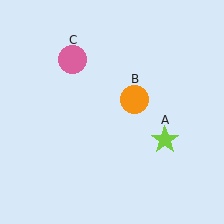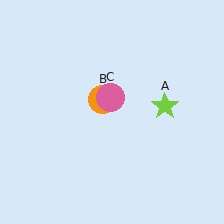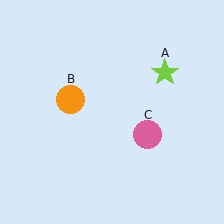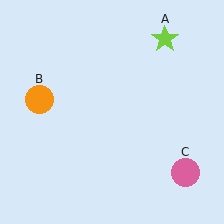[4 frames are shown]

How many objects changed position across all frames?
3 objects changed position: lime star (object A), orange circle (object B), pink circle (object C).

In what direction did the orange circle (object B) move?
The orange circle (object B) moved left.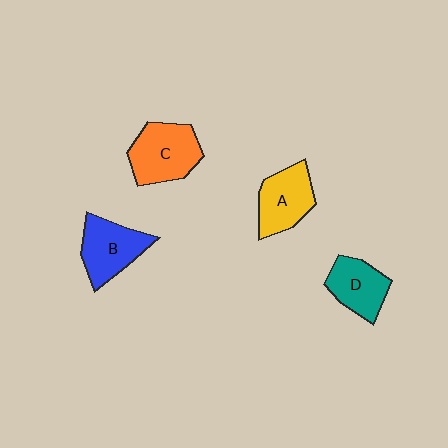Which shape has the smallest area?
Shape D (teal).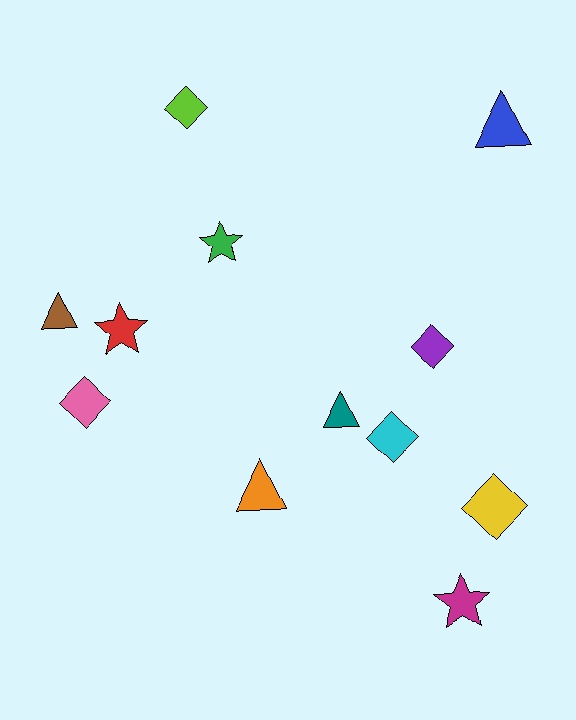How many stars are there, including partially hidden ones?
There are 3 stars.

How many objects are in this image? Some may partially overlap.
There are 12 objects.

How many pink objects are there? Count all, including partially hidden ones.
There is 1 pink object.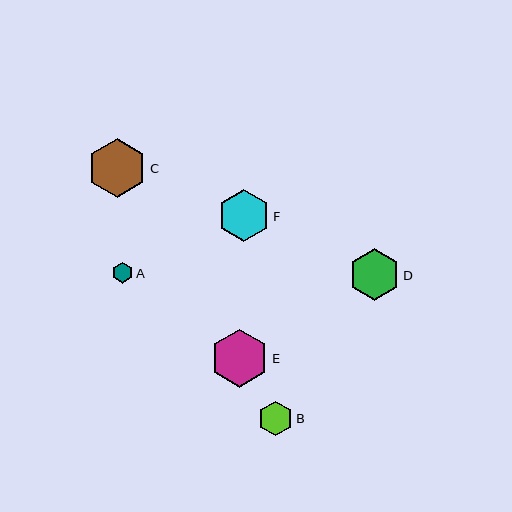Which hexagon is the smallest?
Hexagon A is the smallest with a size of approximately 20 pixels.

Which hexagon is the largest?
Hexagon C is the largest with a size of approximately 59 pixels.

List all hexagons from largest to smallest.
From largest to smallest: C, E, F, D, B, A.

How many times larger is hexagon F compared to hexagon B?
Hexagon F is approximately 1.5 times the size of hexagon B.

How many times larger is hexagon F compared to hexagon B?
Hexagon F is approximately 1.5 times the size of hexagon B.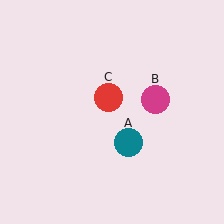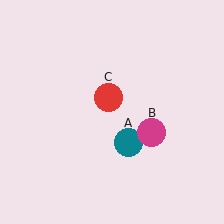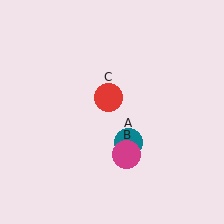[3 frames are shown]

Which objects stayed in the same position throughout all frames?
Teal circle (object A) and red circle (object C) remained stationary.